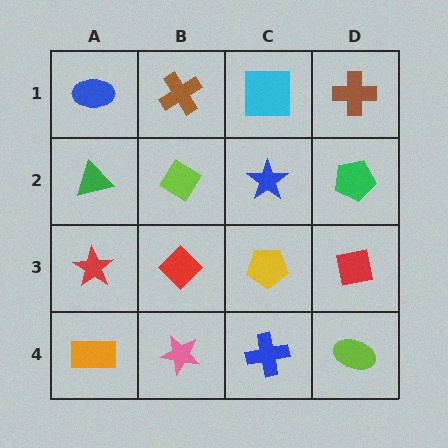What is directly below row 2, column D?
A red square.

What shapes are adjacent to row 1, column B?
A lime diamond (row 2, column B), a blue ellipse (row 1, column A), a cyan square (row 1, column C).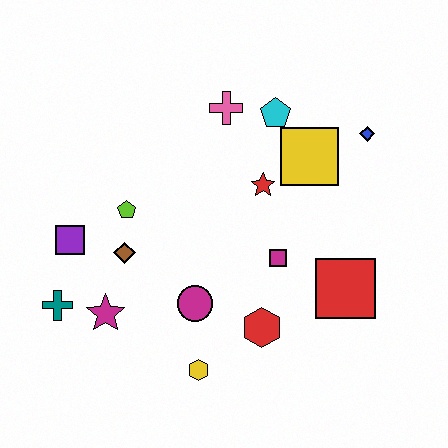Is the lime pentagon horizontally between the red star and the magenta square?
No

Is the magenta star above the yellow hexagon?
Yes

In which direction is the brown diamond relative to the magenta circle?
The brown diamond is to the left of the magenta circle.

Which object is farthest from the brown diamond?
The blue diamond is farthest from the brown diamond.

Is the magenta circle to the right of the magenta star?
Yes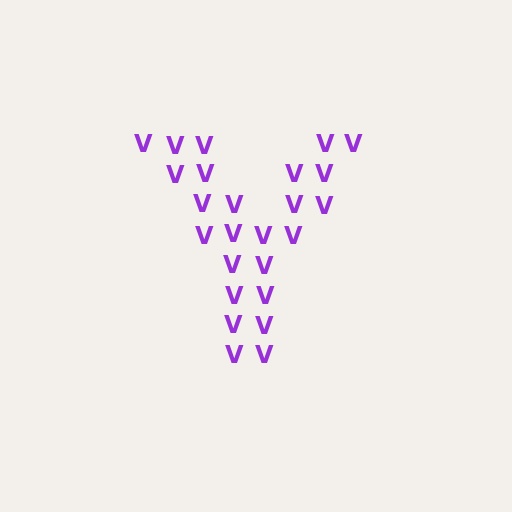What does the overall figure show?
The overall figure shows the letter Y.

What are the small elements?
The small elements are letter V's.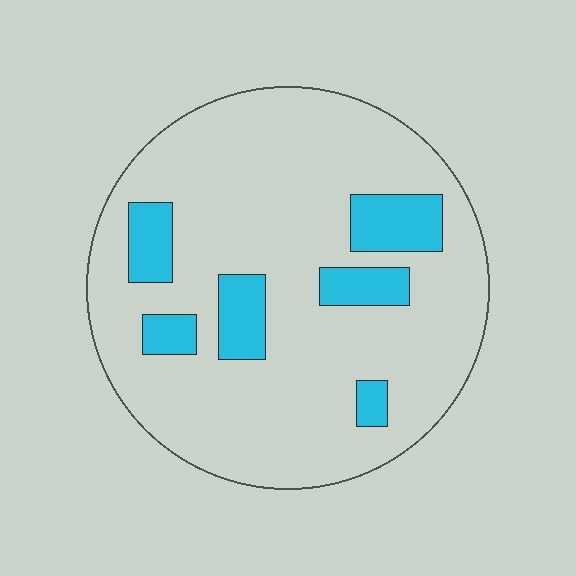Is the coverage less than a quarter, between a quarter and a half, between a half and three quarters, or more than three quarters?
Less than a quarter.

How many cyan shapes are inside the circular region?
6.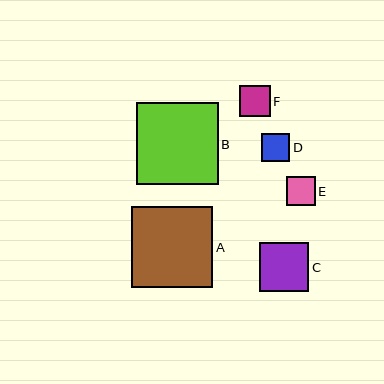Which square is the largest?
Square B is the largest with a size of approximately 82 pixels.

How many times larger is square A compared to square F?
Square A is approximately 2.6 times the size of square F.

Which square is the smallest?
Square D is the smallest with a size of approximately 28 pixels.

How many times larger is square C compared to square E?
Square C is approximately 1.7 times the size of square E.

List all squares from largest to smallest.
From largest to smallest: B, A, C, F, E, D.